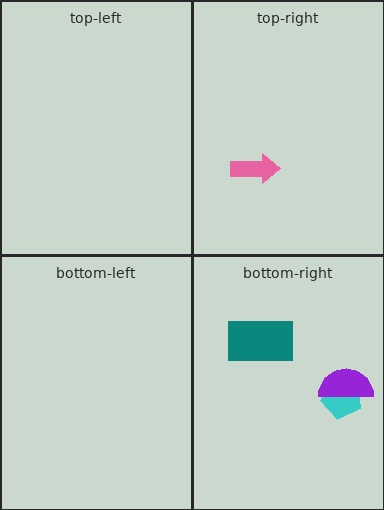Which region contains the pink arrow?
The top-right region.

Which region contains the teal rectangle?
The bottom-right region.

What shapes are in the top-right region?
The pink arrow.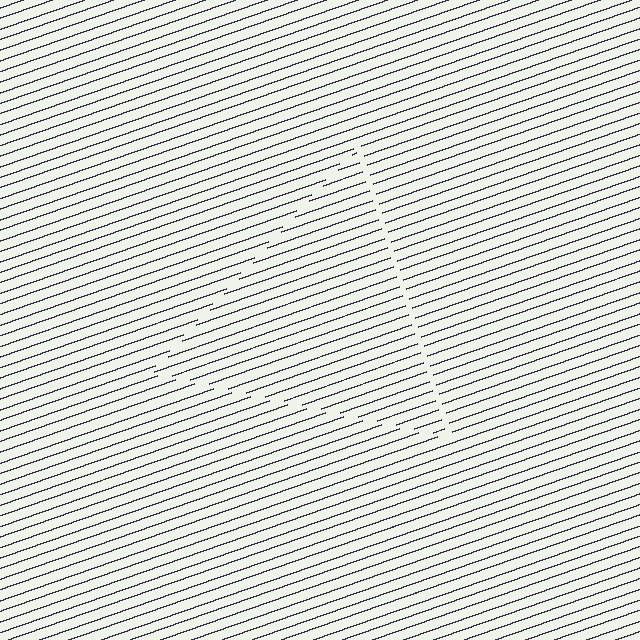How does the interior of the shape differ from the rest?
The interior of the shape contains the same grating, shifted by half a period — the contour is defined by the phase discontinuity where line-ends from the inner and outer gratings abut.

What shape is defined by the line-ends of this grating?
An illusory triangle. The interior of the shape contains the same grating, shifted by half a period — the contour is defined by the phase discontinuity where line-ends from the inner and outer gratings abut.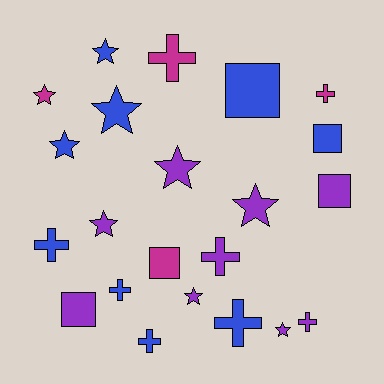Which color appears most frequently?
Blue, with 9 objects.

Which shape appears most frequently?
Star, with 9 objects.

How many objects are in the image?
There are 22 objects.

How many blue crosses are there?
There are 4 blue crosses.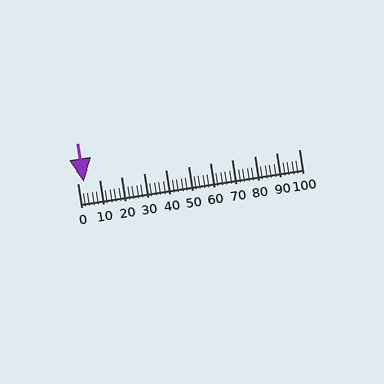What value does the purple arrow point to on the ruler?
The purple arrow points to approximately 3.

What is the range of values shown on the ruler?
The ruler shows values from 0 to 100.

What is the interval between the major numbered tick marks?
The major tick marks are spaced 10 units apart.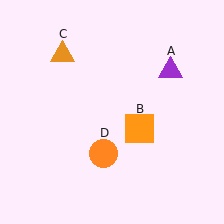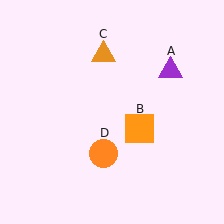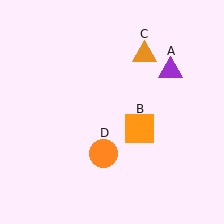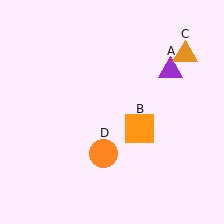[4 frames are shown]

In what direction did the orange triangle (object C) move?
The orange triangle (object C) moved right.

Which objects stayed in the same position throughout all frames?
Purple triangle (object A) and orange square (object B) and orange circle (object D) remained stationary.